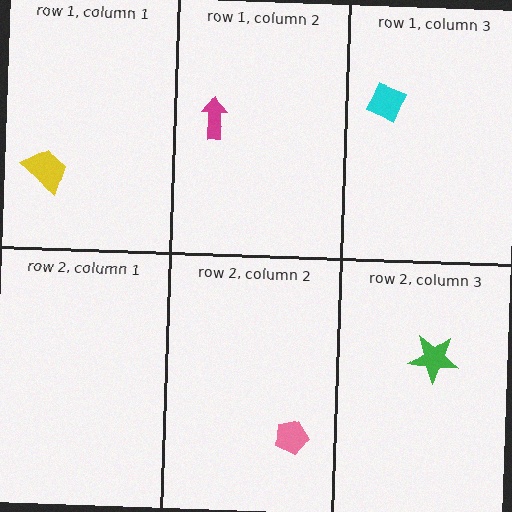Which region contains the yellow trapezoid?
The row 1, column 1 region.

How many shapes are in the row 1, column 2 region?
1.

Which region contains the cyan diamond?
The row 1, column 3 region.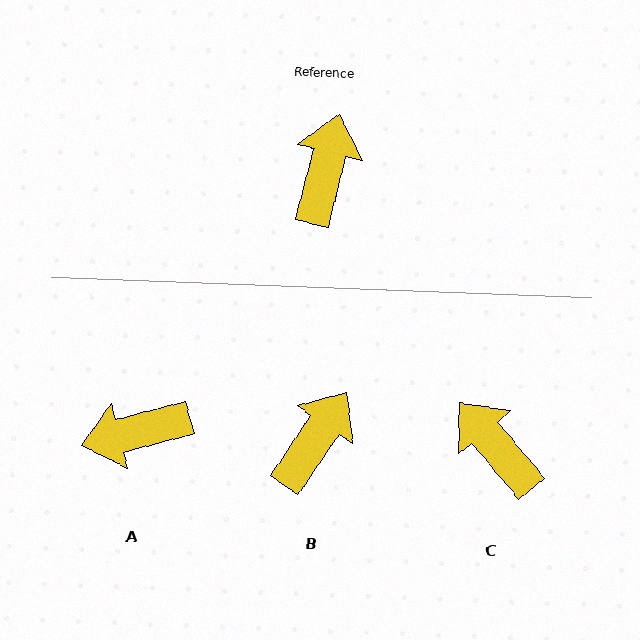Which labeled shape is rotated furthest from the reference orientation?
A, about 119 degrees away.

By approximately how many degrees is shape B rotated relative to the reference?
Approximately 20 degrees clockwise.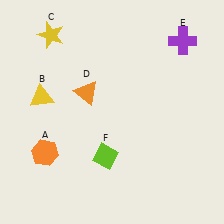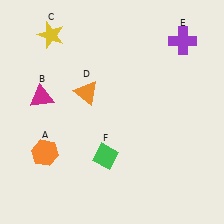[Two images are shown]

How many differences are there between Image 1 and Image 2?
There are 2 differences between the two images.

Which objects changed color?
B changed from yellow to magenta. F changed from lime to green.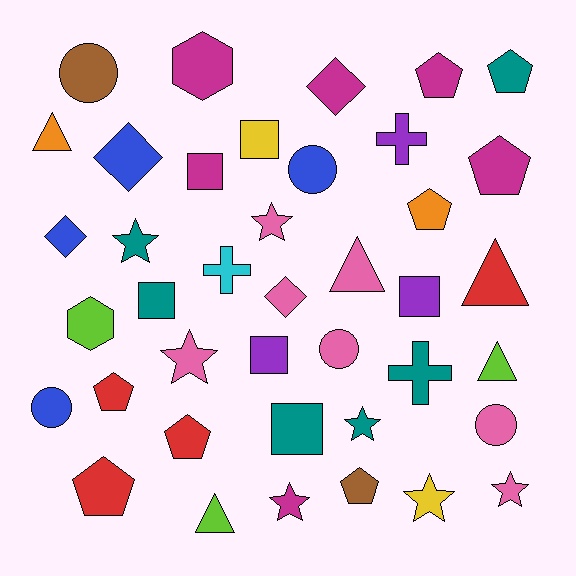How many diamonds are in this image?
There are 4 diamonds.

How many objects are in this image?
There are 40 objects.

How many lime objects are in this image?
There are 3 lime objects.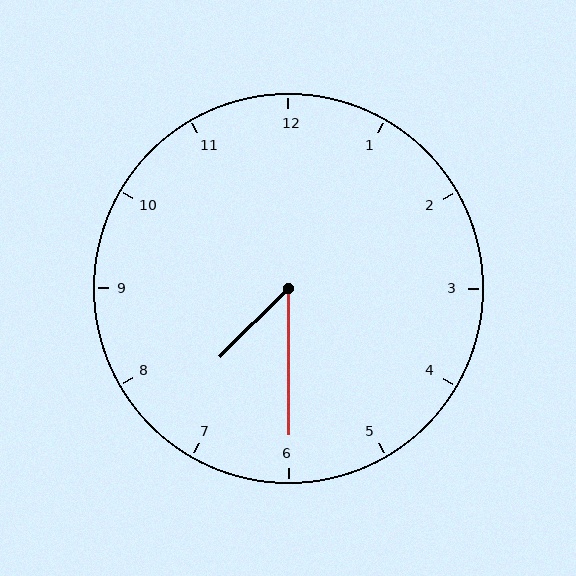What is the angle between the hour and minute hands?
Approximately 45 degrees.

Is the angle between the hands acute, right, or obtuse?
It is acute.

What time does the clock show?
7:30.